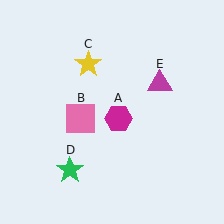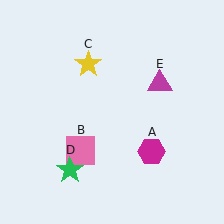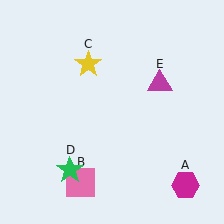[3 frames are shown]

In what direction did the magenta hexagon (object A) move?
The magenta hexagon (object A) moved down and to the right.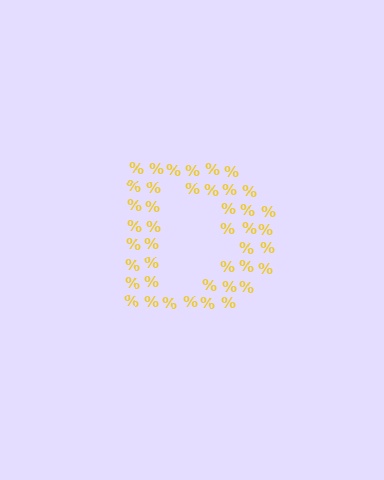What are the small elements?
The small elements are percent signs.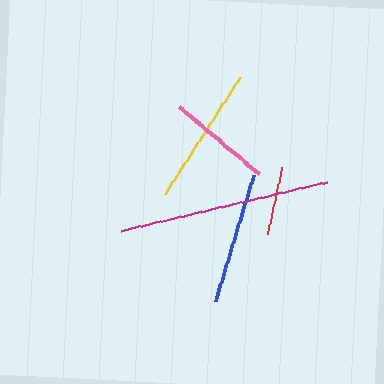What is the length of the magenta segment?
The magenta segment is approximately 212 pixels long.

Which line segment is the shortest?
The red line is the shortest at approximately 68 pixels.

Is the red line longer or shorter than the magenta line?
The magenta line is longer than the red line.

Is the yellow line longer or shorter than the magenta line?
The magenta line is longer than the yellow line.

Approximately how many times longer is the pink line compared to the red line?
The pink line is approximately 1.5 times the length of the red line.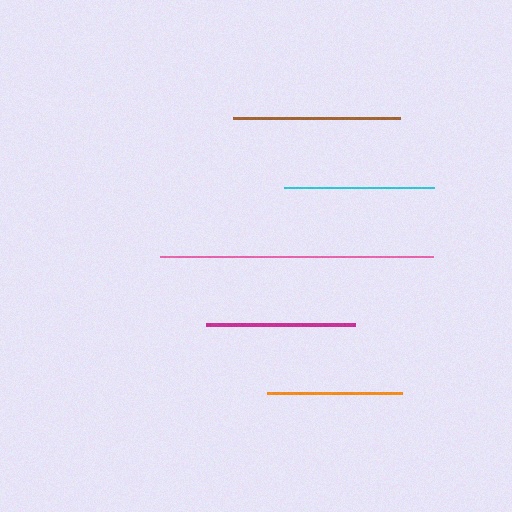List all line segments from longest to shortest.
From longest to shortest: pink, brown, cyan, magenta, orange.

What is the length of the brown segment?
The brown segment is approximately 167 pixels long.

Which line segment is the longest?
The pink line is the longest at approximately 272 pixels.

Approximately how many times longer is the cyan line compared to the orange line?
The cyan line is approximately 1.1 times the length of the orange line.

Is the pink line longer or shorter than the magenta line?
The pink line is longer than the magenta line.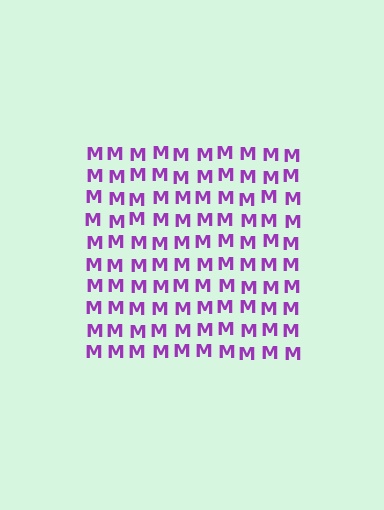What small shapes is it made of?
It is made of small letter M's.